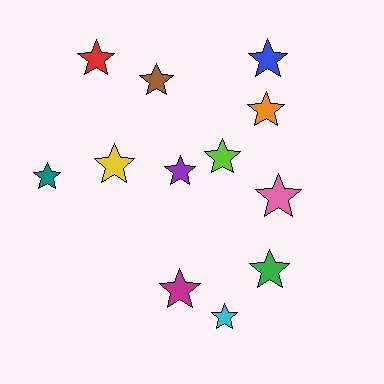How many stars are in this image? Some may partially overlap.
There are 12 stars.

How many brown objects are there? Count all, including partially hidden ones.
There is 1 brown object.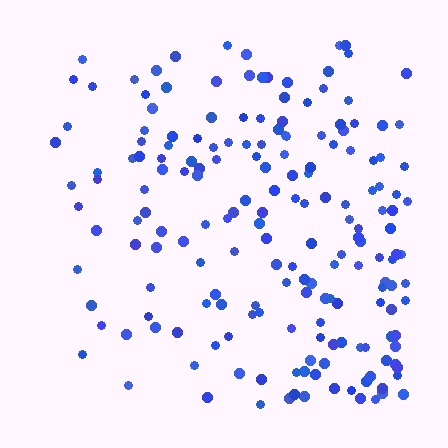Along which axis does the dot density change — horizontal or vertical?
Horizontal.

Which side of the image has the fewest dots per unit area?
The left.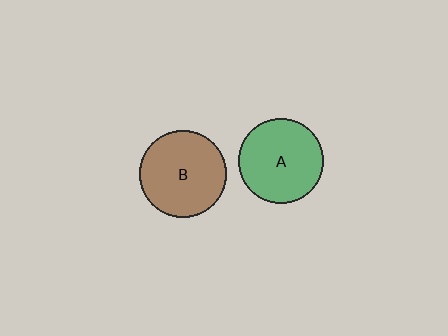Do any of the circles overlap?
No, none of the circles overlap.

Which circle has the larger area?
Circle B (brown).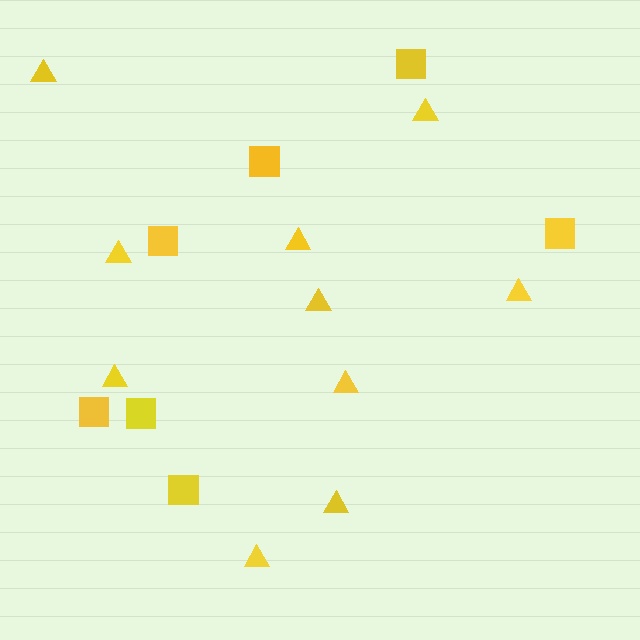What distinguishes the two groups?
There are 2 groups: one group of squares (7) and one group of triangles (10).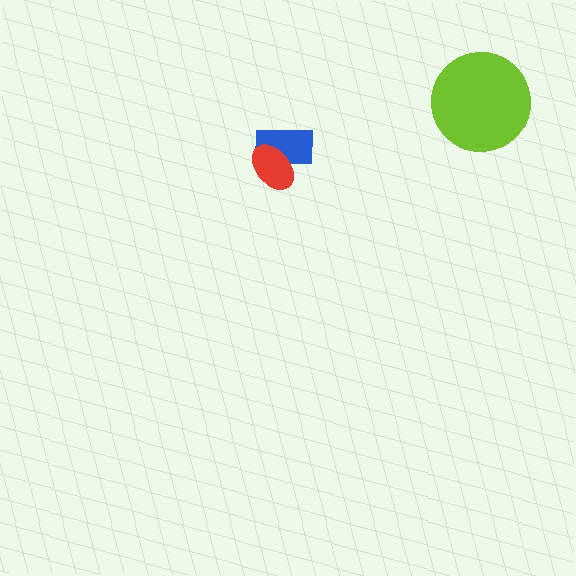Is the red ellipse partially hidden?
No, no other shape covers it.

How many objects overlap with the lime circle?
0 objects overlap with the lime circle.